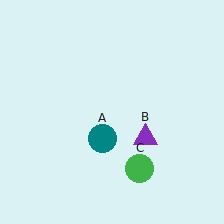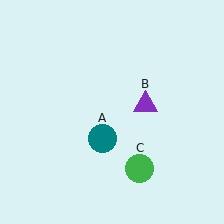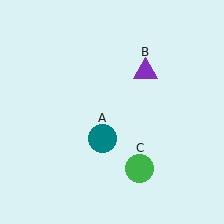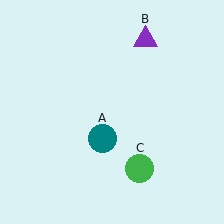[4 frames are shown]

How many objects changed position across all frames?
1 object changed position: purple triangle (object B).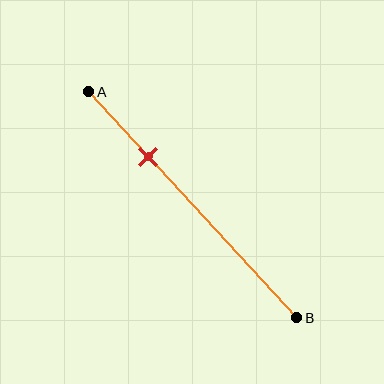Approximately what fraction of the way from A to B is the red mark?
The red mark is approximately 30% of the way from A to B.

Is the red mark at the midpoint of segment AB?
No, the mark is at about 30% from A, not at the 50% midpoint.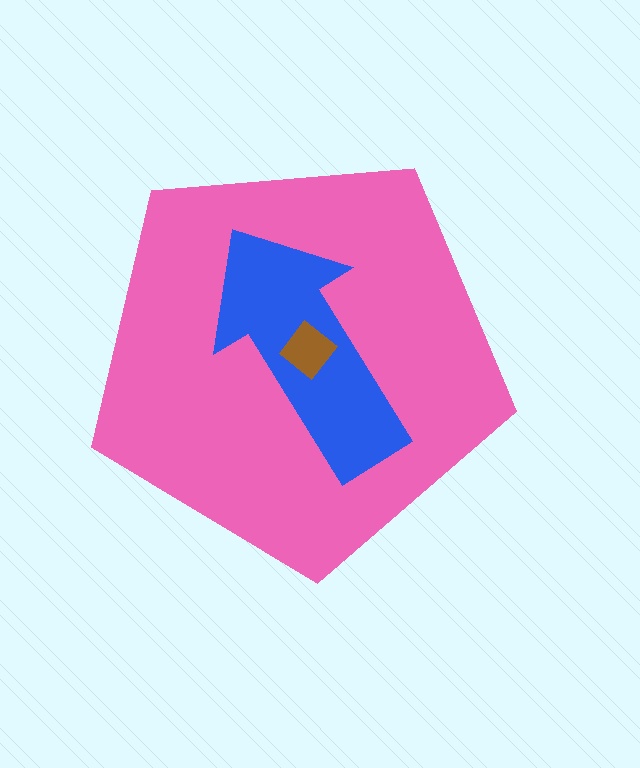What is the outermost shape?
The pink pentagon.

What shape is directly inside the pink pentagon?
The blue arrow.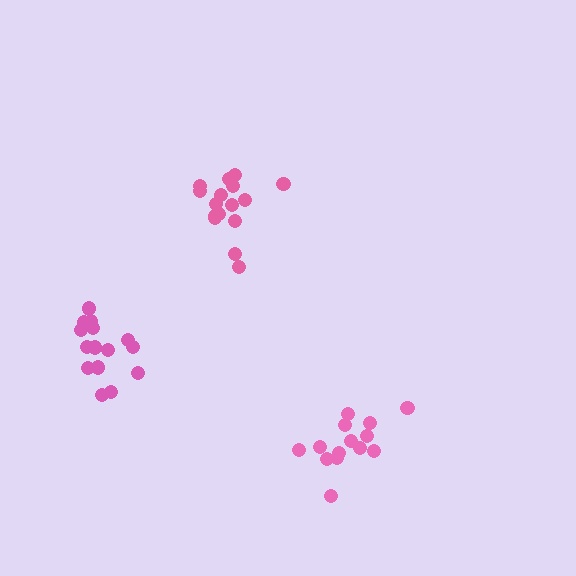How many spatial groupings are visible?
There are 3 spatial groupings.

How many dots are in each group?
Group 1: 15 dots, Group 2: 16 dots, Group 3: 14 dots (45 total).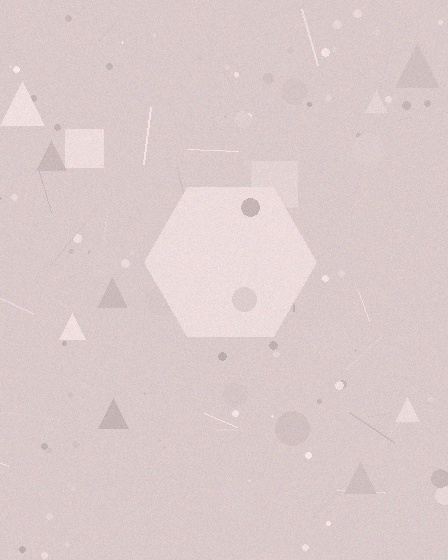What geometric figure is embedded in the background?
A hexagon is embedded in the background.